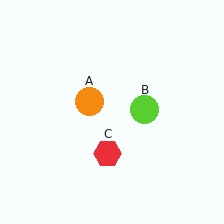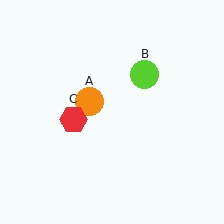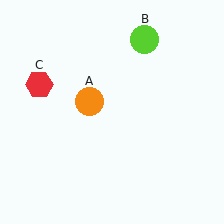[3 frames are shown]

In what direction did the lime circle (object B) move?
The lime circle (object B) moved up.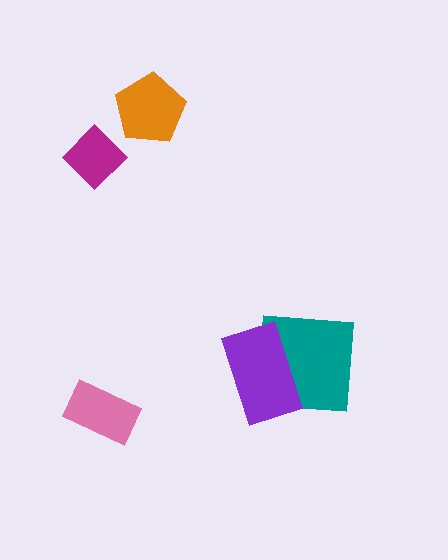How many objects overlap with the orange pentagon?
0 objects overlap with the orange pentagon.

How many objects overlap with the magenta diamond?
0 objects overlap with the magenta diamond.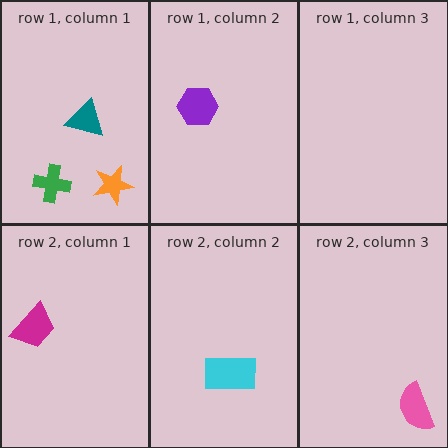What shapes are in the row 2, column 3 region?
The pink semicircle.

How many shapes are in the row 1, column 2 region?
1.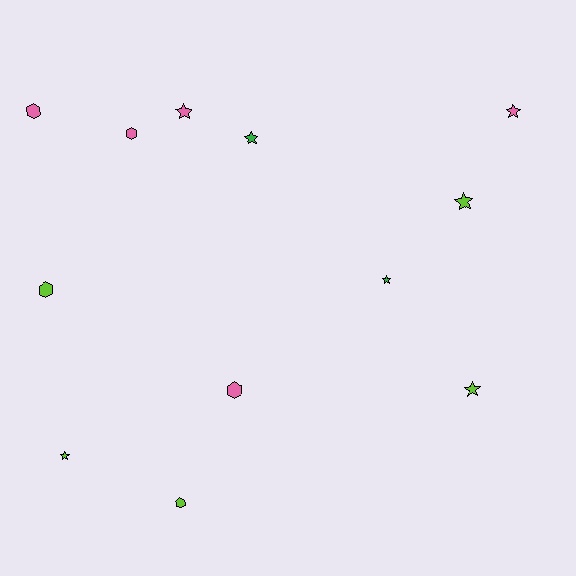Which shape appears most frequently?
Star, with 7 objects.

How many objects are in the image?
There are 12 objects.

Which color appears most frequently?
Pink, with 5 objects.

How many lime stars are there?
There are 3 lime stars.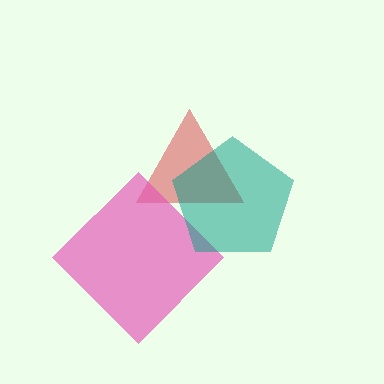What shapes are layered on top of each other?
The layered shapes are: a red triangle, a pink diamond, a teal pentagon.